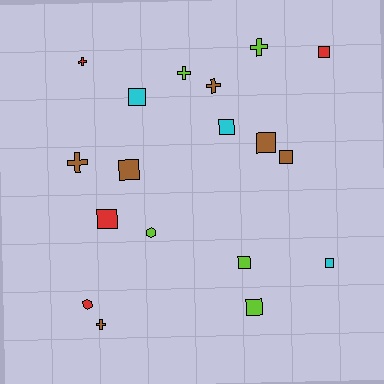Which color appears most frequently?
Brown, with 6 objects.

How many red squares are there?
There are 2 red squares.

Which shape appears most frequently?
Square, with 10 objects.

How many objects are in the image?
There are 18 objects.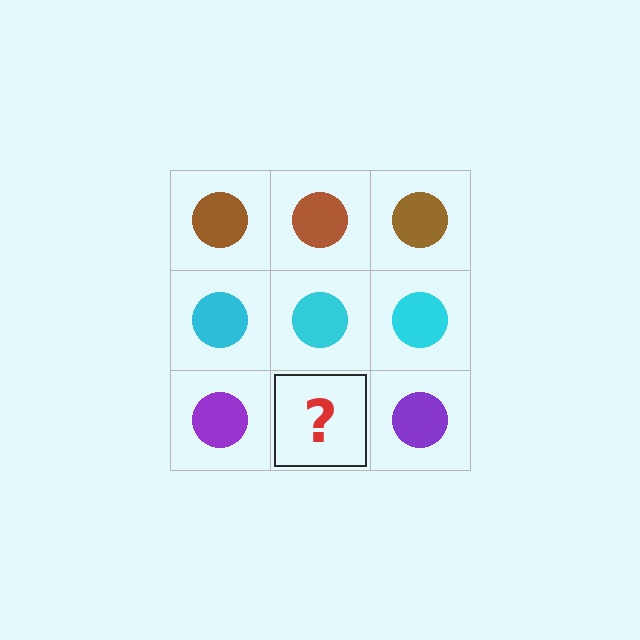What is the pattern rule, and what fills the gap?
The rule is that each row has a consistent color. The gap should be filled with a purple circle.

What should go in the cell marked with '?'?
The missing cell should contain a purple circle.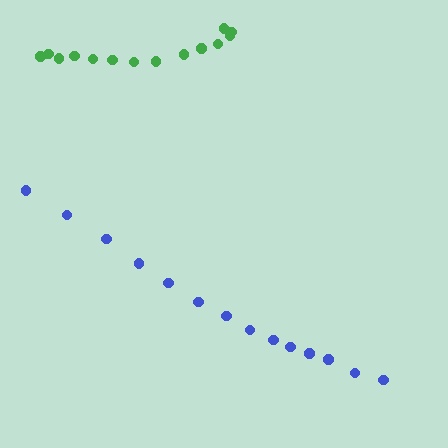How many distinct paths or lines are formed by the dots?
There are 2 distinct paths.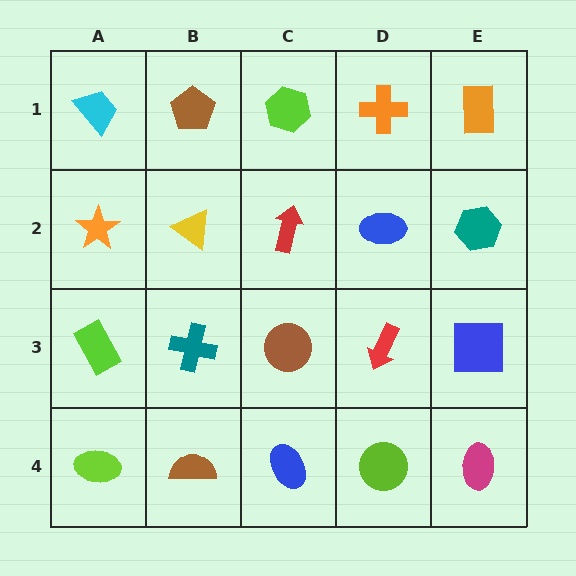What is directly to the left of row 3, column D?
A brown circle.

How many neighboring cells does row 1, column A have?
2.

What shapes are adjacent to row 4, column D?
A red arrow (row 3, column D), a blue ellipse (row 4, column C), a magenta ellipse (row 4, column E).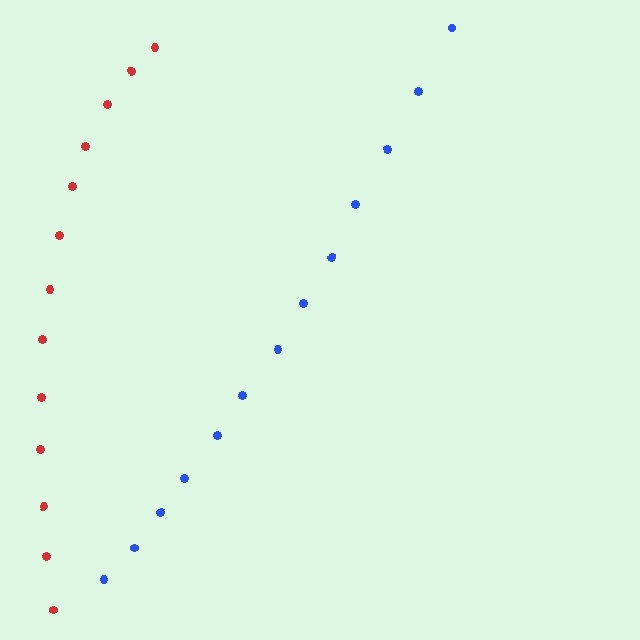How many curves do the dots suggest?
There are 2 distinct paths.